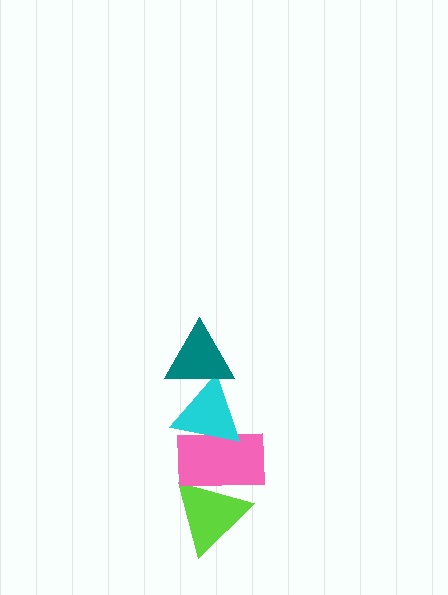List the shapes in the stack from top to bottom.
From top to bottom: the teal triangle, the cyan triangle, the pink rectangle, the lime triangle.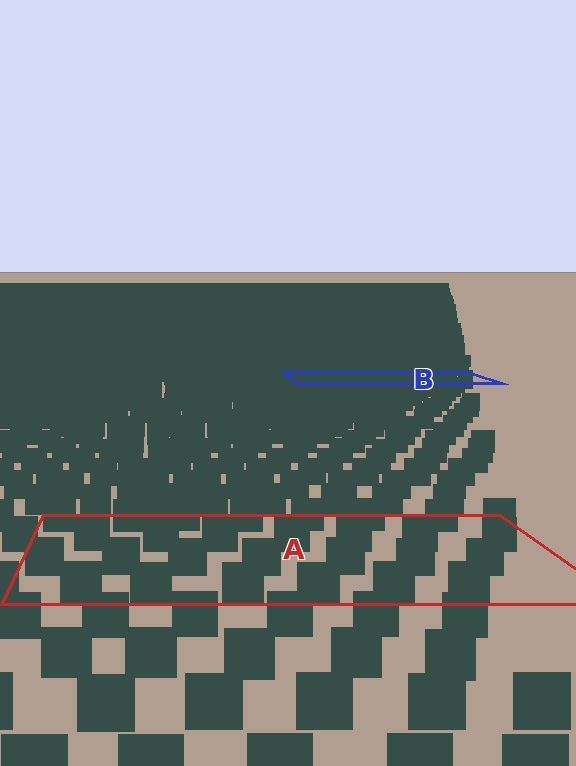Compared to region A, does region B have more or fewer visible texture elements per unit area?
Region B has more texture elements per unit area — they are packed more densely because it is farther away.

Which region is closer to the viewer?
Region A is closer. The texture elements there are larger and more spread out.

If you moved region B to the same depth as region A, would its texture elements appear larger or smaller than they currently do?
They would appear larger. At a closer depth, the same texture elements are projected at a bigger on-screen size.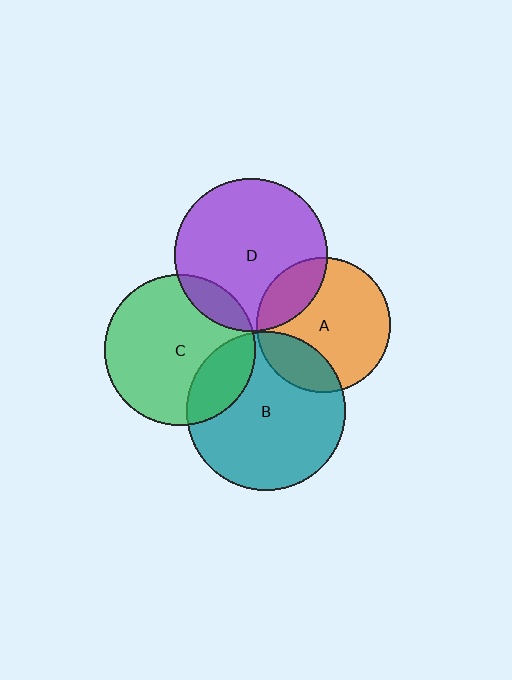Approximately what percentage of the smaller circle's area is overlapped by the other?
Approximately 20%.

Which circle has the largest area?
Circle B (teal).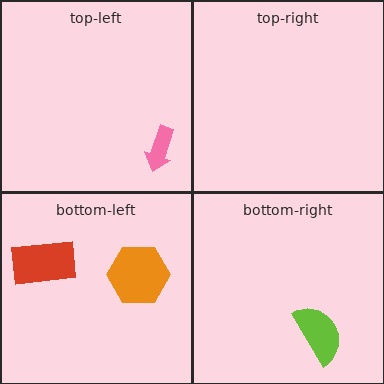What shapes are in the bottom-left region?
The orange hexagon, the red rectangle.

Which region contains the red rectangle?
The bottom-left region.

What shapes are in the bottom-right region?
The lime semicircle.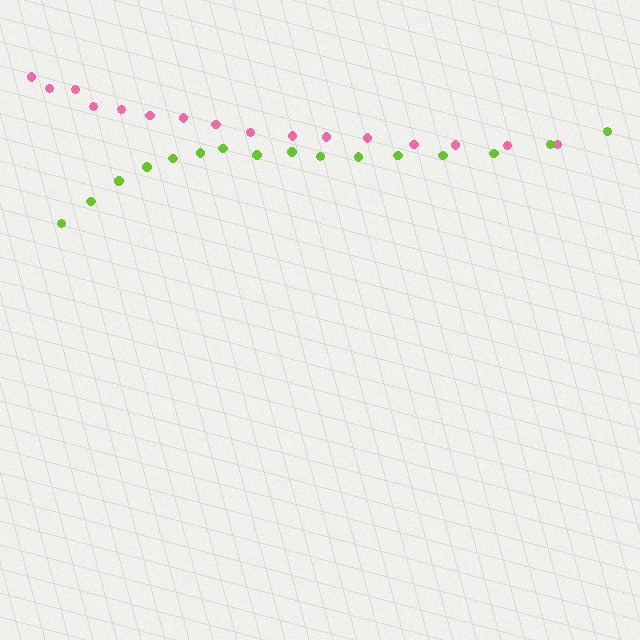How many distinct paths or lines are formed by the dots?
There are 2 distinct paths.